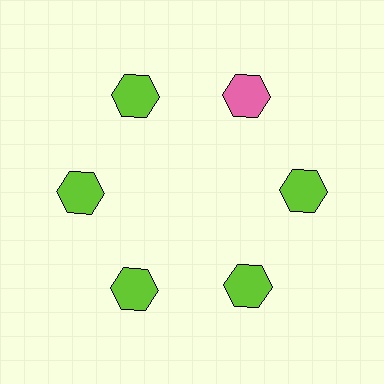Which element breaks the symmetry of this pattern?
The pink hexagon at roughly the 1 o'clock position breaks the symmetry. All other shapes are lime hexagons.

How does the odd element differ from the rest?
It has a different color: pink instead of lime.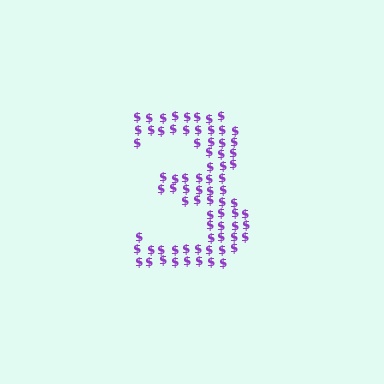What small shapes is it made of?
It is made of small dollar signs.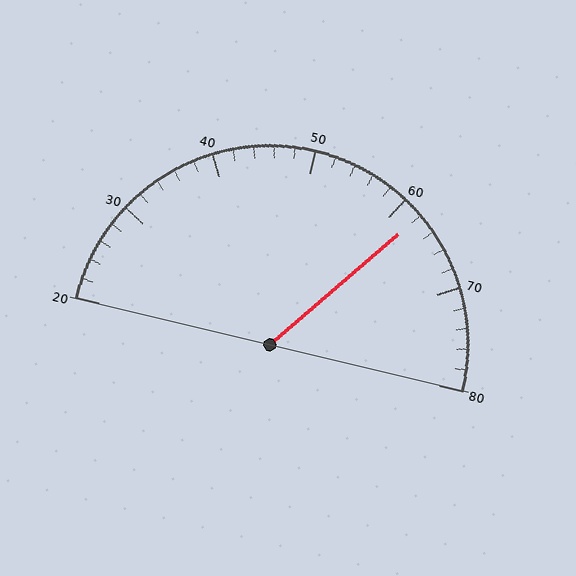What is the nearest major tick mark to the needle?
The nearest major tick mark is 60.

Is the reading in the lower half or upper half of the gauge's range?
The reading is in the upper half of the range (20 to 80).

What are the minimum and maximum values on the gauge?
The gauge ranges from 20 to 80.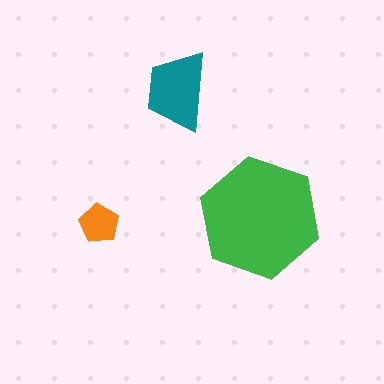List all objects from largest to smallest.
The green hexagon, the teal trapezoid, the orange pentagon.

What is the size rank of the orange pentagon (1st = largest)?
3rd.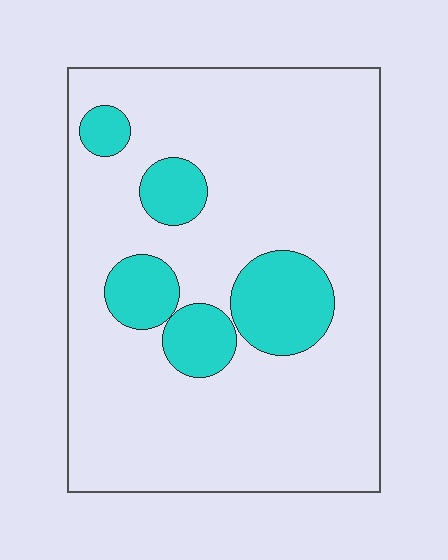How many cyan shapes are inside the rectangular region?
5.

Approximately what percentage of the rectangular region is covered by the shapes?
Approximately 20%.